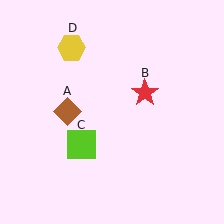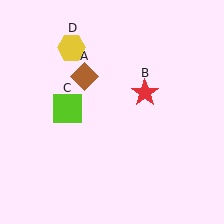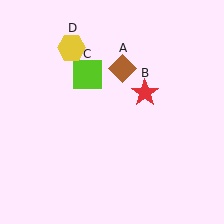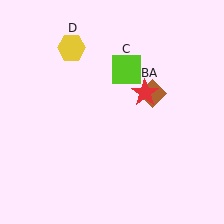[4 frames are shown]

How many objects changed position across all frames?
2 objects changed position: brown diamond (object A), lime square (object C).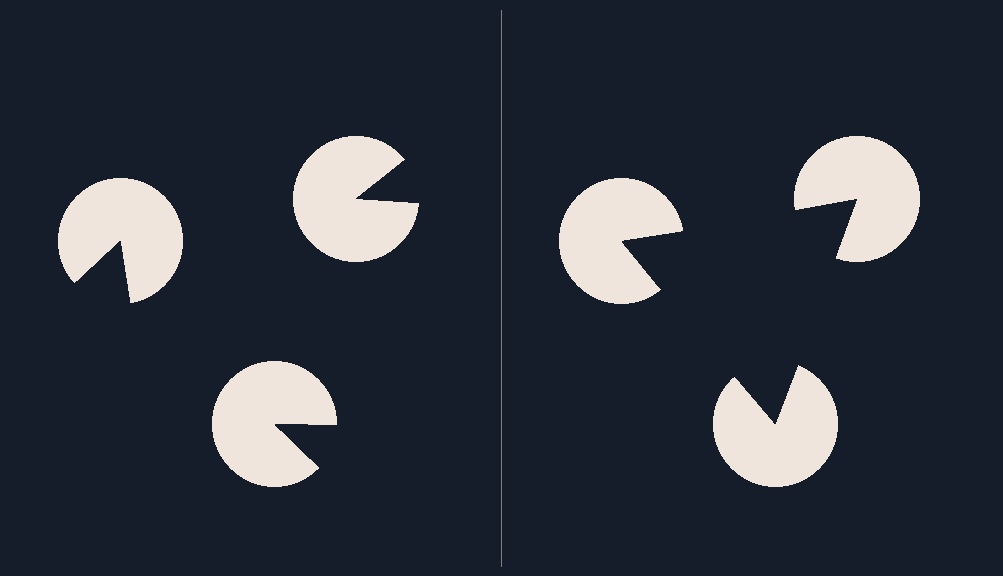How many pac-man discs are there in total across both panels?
6 — 3 on each side.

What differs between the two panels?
The pac-man discs are positioned identically on both sides; only the wedge orientations differ. On the right they align to a triangle; on the left they are misaligned.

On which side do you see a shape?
An illusory triangle appears on the right side. On the left side the wedge cuts are rotated, so no coherent shape forms.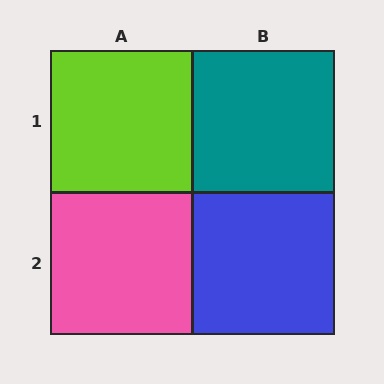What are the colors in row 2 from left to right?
Pink, blue.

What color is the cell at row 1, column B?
Teal.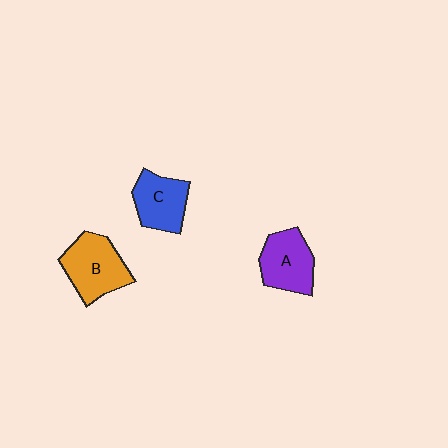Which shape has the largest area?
Shape B (orange).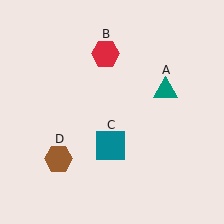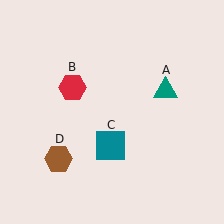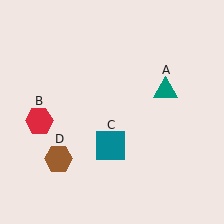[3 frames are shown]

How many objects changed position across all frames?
1 object changed position: red hexagon (object B).